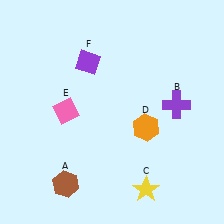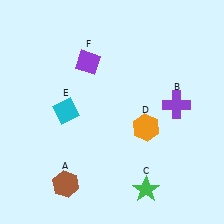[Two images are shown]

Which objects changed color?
C changed from yellow to green. E changed from pink to cyan.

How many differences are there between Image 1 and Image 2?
There are 2 differences between the two images.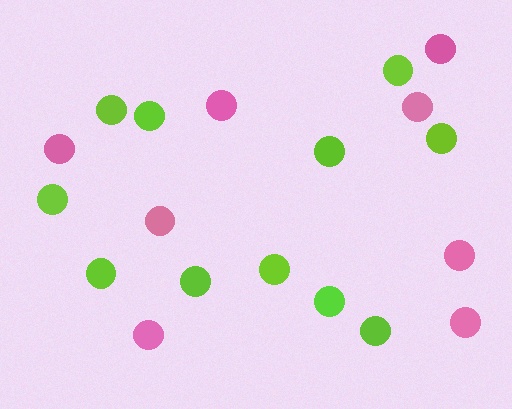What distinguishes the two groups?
There are 2 groups: one group of lime circles (11) and one group of pink circles (8).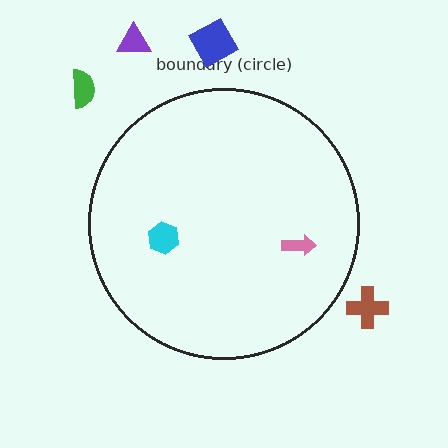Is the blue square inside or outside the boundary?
Outside.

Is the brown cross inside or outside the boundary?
Outside.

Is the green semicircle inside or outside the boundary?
Outside.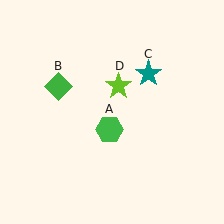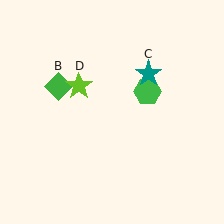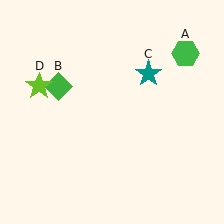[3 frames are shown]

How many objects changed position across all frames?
2 objects changed position: green hexagon (object A), lime star (object D).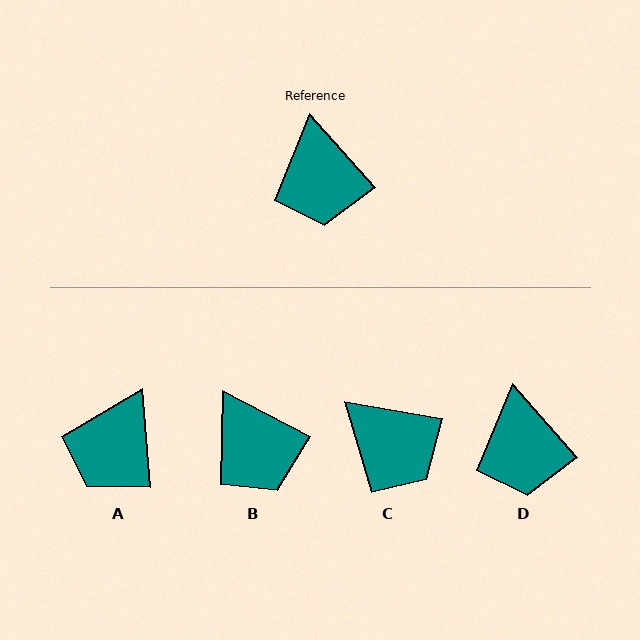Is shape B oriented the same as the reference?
No, it is off by about 21 degrees.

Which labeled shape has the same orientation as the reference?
D.